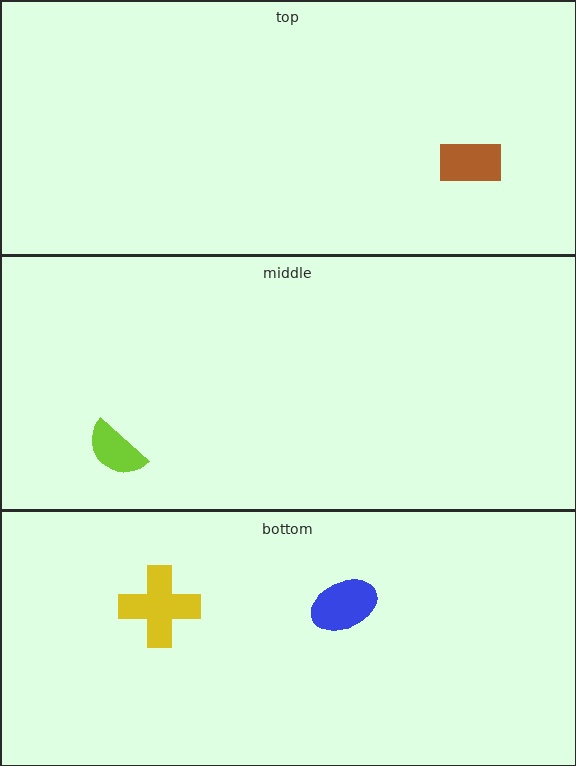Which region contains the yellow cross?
The bottom region.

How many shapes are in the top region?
1.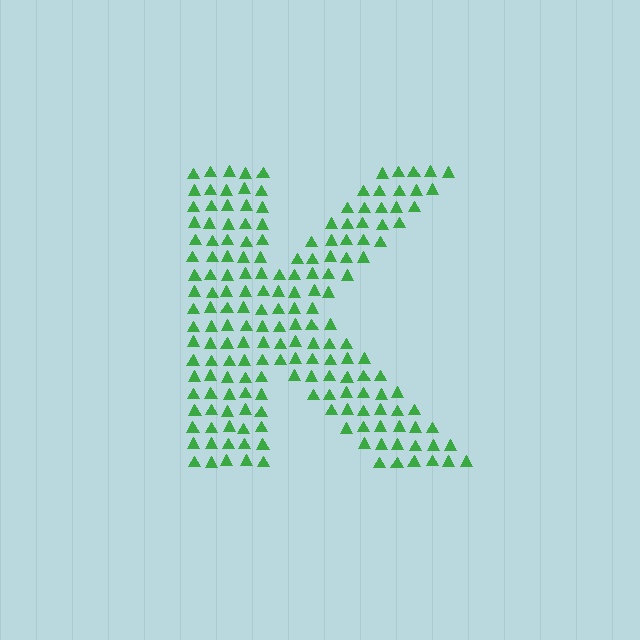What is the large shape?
The large shape is the letter K.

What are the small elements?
The small elements are triangles.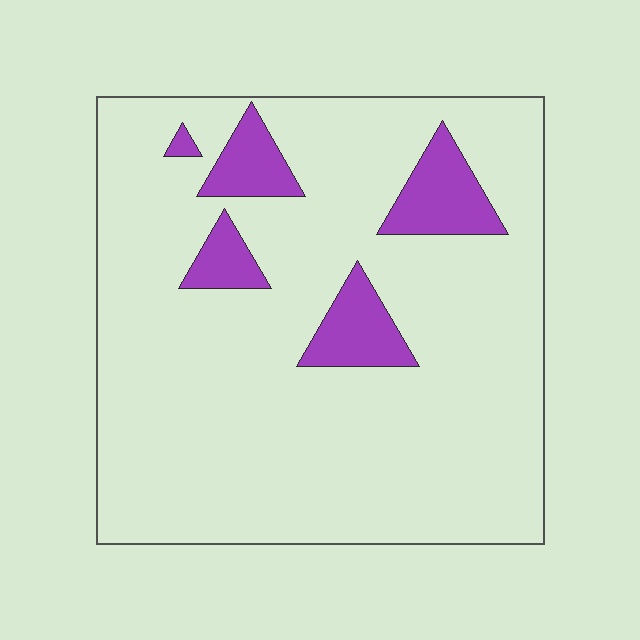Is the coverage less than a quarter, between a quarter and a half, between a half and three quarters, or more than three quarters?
Less than a quarter.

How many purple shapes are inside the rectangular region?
5.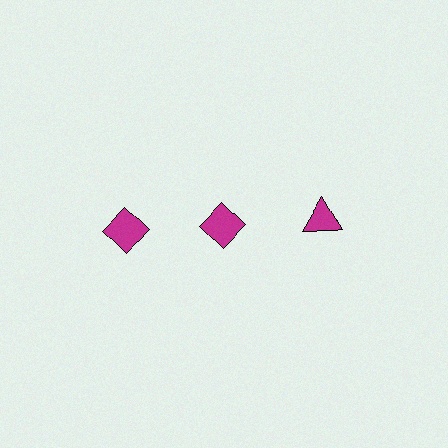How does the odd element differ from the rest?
It has a different shape: triangle instead of diamond.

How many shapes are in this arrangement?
There are 3 shapes arranged in a grid pattern.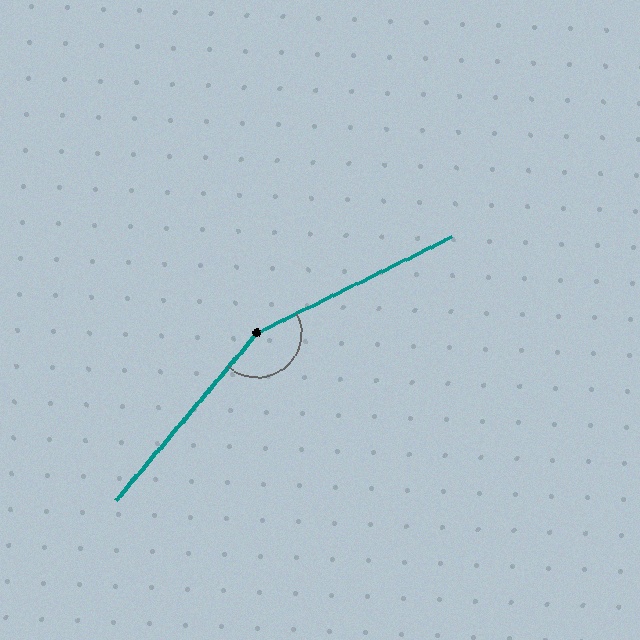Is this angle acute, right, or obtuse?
It is obtuse.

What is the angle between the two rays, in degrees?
Approximately 157 degrees.